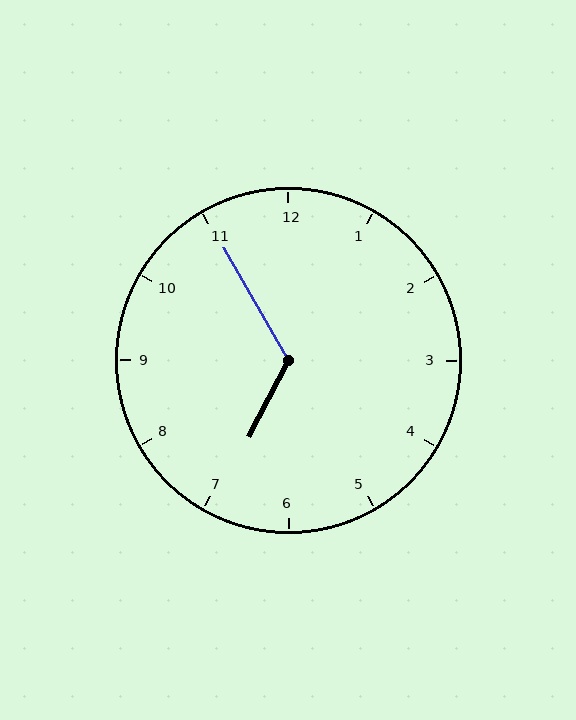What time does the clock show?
6:55.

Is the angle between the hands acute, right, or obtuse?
It is obtuse.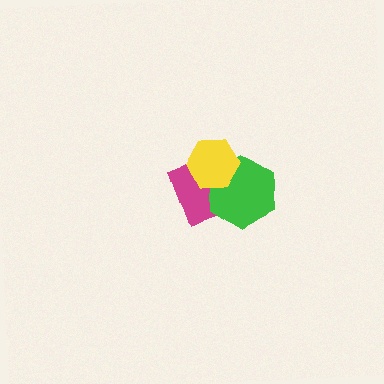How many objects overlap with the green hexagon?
2 objects overlap with the green hexagon.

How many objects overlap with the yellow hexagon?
2 objects overlap with the yellow hexagon.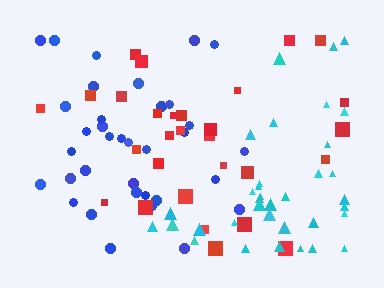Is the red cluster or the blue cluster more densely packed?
Blue.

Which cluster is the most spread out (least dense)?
Red.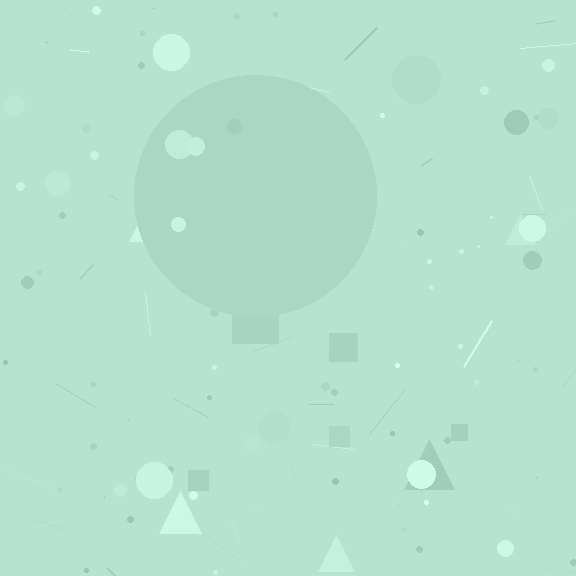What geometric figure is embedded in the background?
A circle is embedded in the background.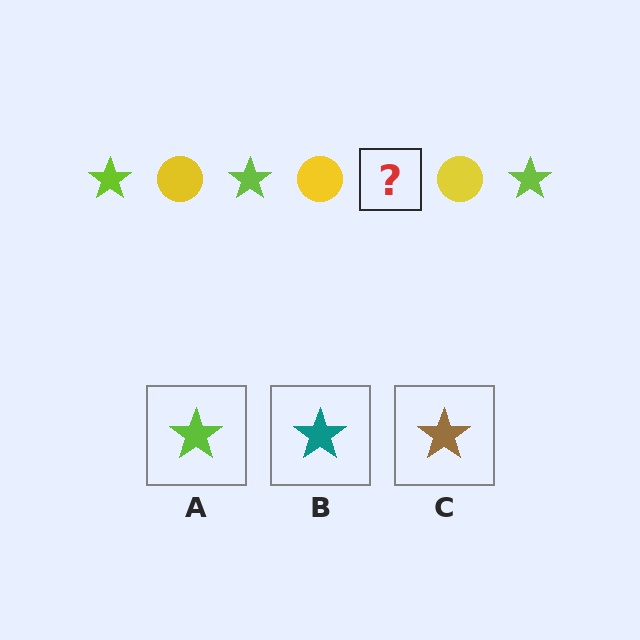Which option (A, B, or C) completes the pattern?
A.